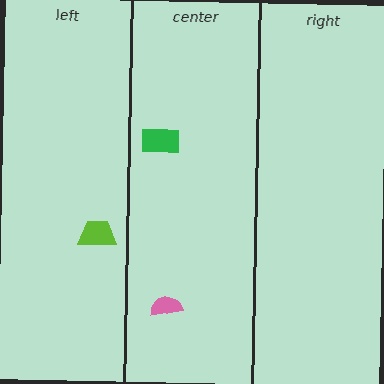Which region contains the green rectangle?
The center region.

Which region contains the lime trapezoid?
The left region.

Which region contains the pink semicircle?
The center region.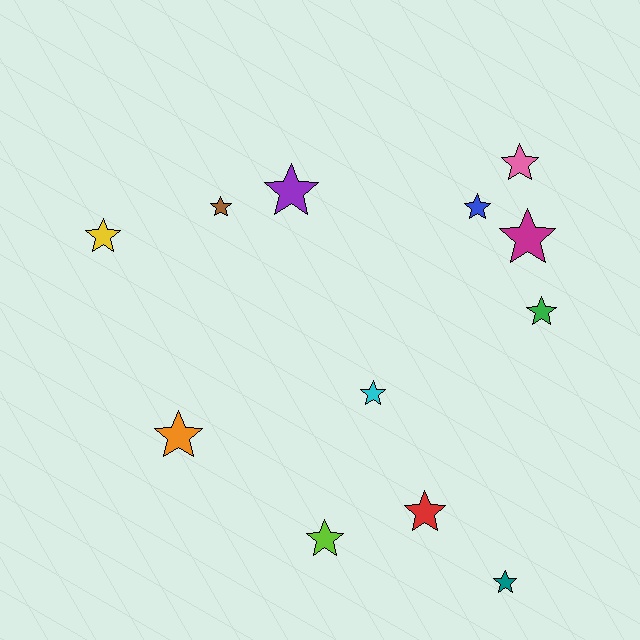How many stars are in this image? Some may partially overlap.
There are 12 stars.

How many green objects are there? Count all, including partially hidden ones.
There is 1 green object.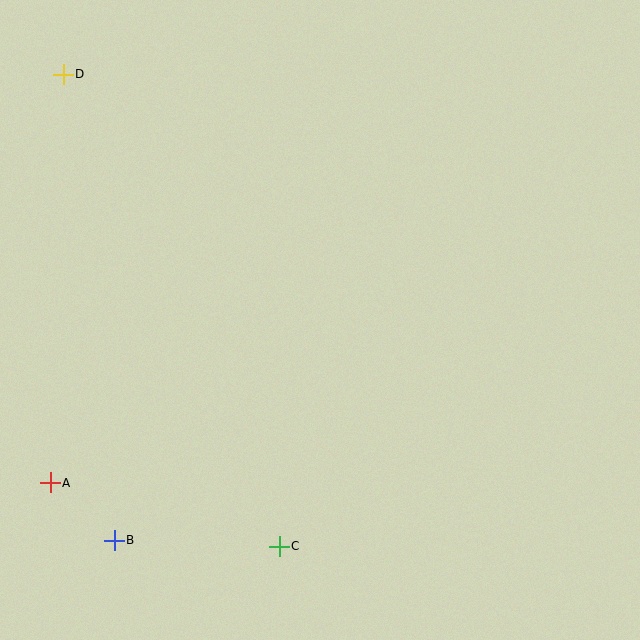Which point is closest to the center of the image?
Point C at (279, 546) is closest to the center.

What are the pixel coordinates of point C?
Point C is at (279, 546).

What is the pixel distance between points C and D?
The distance between C and D is 519 pixels.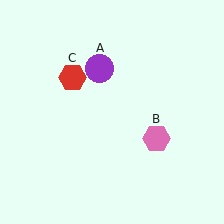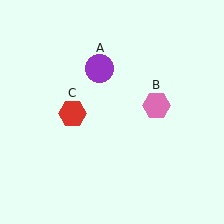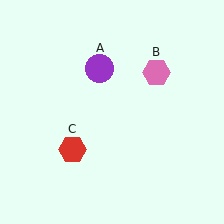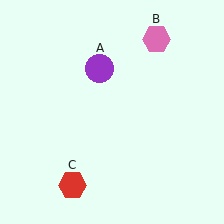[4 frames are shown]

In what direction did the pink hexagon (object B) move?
The pink hexagon (object B) moved up.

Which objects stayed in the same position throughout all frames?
Purple circle (object A) remained stationary.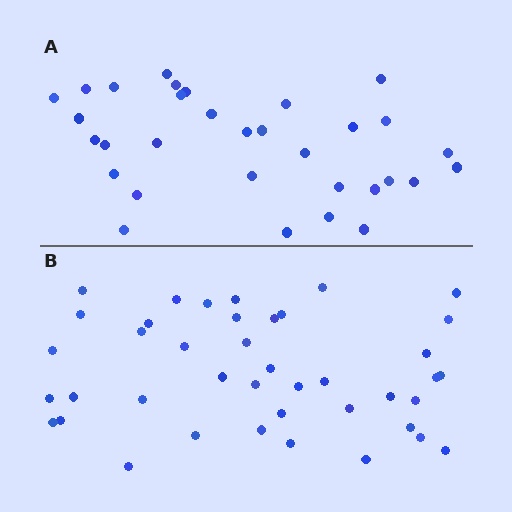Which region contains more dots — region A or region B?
Region B (the bottom region) has more dots.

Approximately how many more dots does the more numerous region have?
Region B has roughly 8 or so more dots than region A.